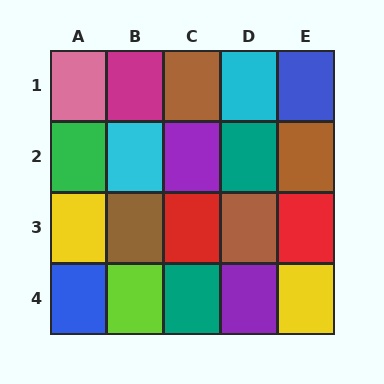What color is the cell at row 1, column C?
Brown.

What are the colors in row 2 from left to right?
Green, cyan, purple, teal, brown.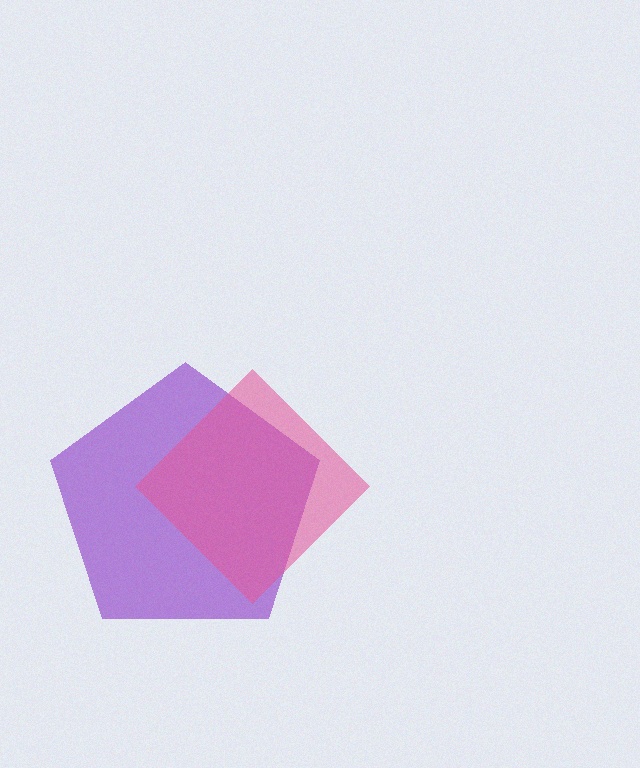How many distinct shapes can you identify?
There are 2 distinct shapes: a purple pentagon, a pink diamond.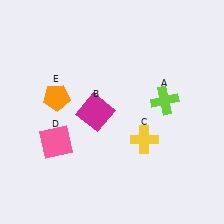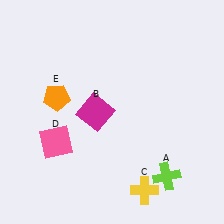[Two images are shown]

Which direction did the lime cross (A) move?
The lime cross (A) moved down.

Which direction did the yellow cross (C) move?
The yellow cross (C) moved down.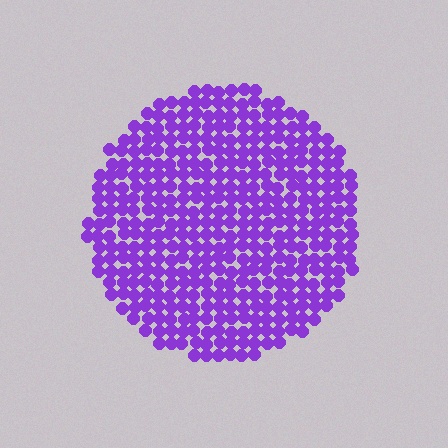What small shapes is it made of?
It is made of small circles.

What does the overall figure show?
The overall figure shows a circle.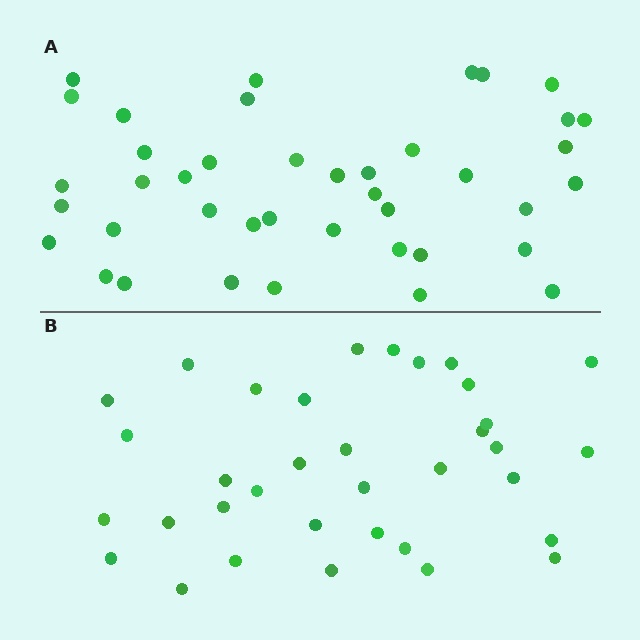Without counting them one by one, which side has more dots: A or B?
Region A (the top region) has more dots.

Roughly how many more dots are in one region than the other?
Region A has about 6 more dots than region B.